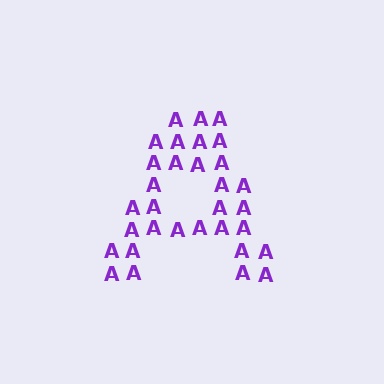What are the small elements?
The small elements are letter A's.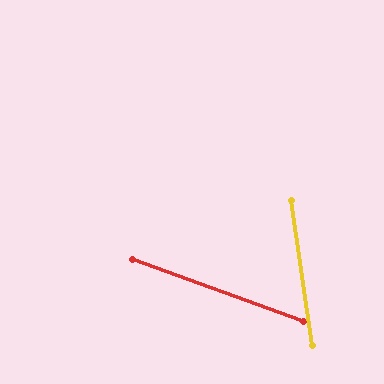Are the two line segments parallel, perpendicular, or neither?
Neither parallel nor perpendicular — they differ by about 62°.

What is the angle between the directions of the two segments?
Approximately 62 degrees.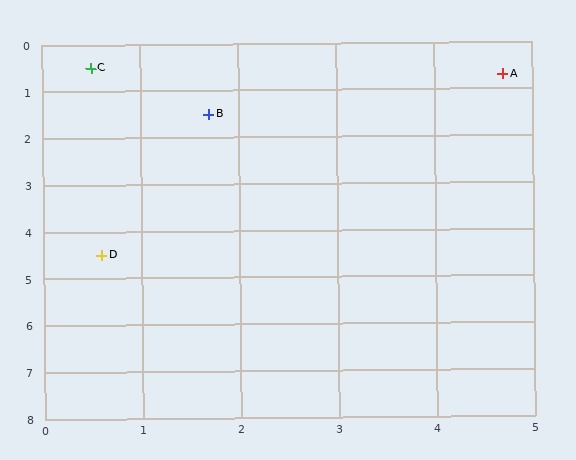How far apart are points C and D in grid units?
Points C and D are about 4.0 grid units apart.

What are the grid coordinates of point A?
Point A is at approximately (4.7, 0.7).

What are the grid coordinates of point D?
Point D is at approximately (0.6, 4.5).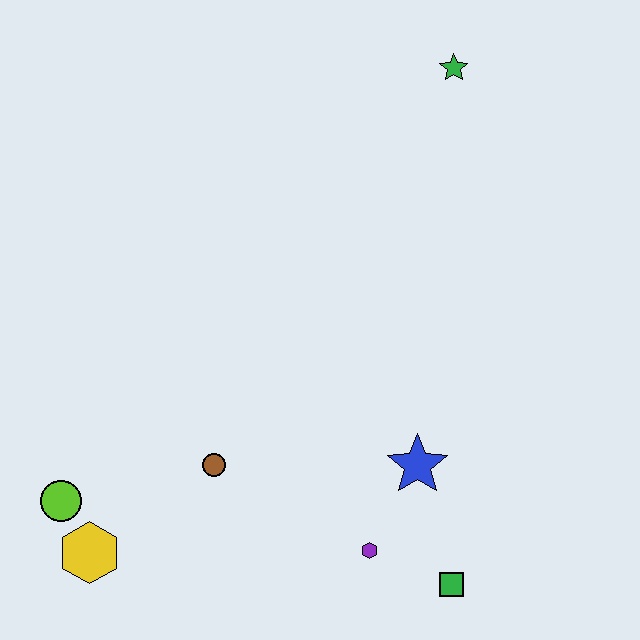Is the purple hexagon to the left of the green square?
Yes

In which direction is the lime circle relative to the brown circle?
The lime circle is to the left of the brown circle.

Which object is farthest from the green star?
The yellow hexagon is farthest from the green star.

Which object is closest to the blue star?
The purple hexagon is closest to the blue star.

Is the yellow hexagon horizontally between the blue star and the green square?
No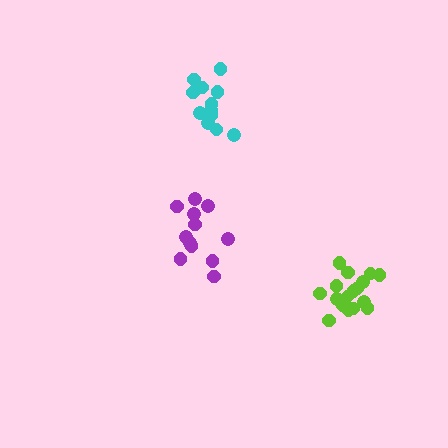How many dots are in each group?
Group 1: 12 dots, Group 2: 17 dots, Group 3: 12 dots (41 total).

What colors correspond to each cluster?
The clusters are colored: cyan, lime, purple.